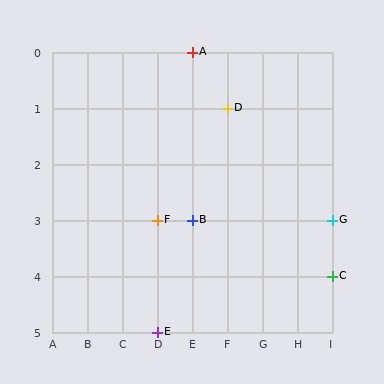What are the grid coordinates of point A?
Point A is at grid coordinates (E, 0).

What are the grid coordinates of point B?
Point B is at grid coordinates (E, 3).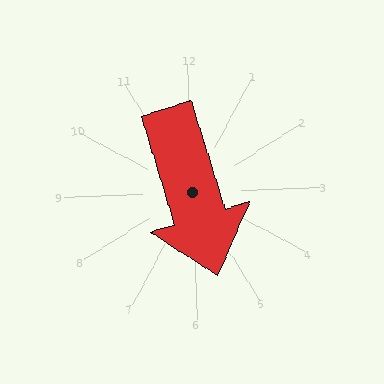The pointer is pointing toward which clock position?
Roughly 5 o'clock.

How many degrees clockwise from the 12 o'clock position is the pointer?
Approximately 165 degrees.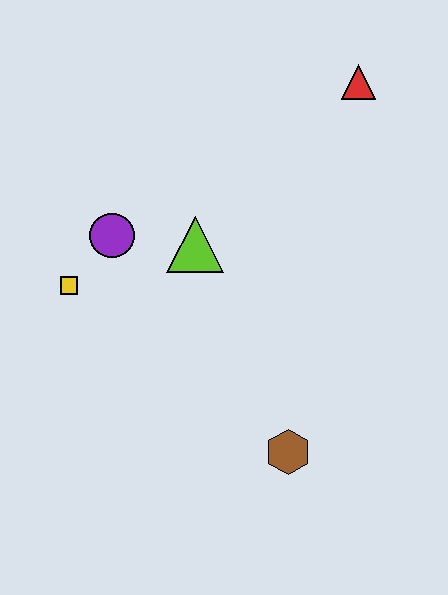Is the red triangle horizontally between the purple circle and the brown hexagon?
No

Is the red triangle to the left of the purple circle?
No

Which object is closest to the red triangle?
The lime triangle is closest to the red triangle.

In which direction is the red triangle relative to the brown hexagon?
The red triangle is above the brown hexagon.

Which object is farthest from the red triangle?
The brown hexagon is farthest from the red triangle.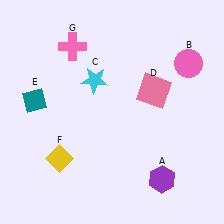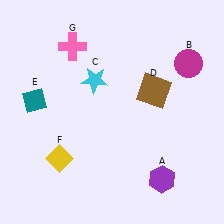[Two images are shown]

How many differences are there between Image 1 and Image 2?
There are 2 differences between the two images.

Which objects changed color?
B changed from pink to magenta. D changed from pink to brown.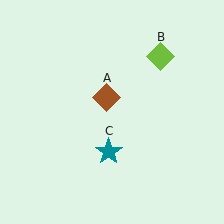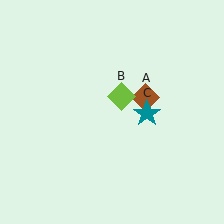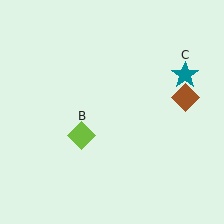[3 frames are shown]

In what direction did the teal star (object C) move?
The teal star (object C) moved up and to the right.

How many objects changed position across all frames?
3 objects changed position: brown diamond (object A), lime diamond (object B), teal star (object C).